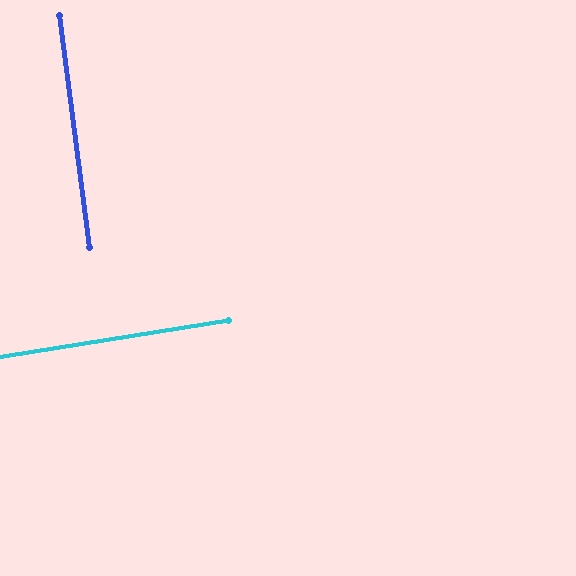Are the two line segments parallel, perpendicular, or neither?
Perpendicular — they meet at approximately 88°.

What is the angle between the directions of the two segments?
Approximately 88 degrees.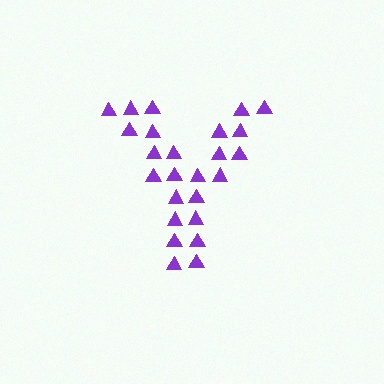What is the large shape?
The large shape is the letter Y.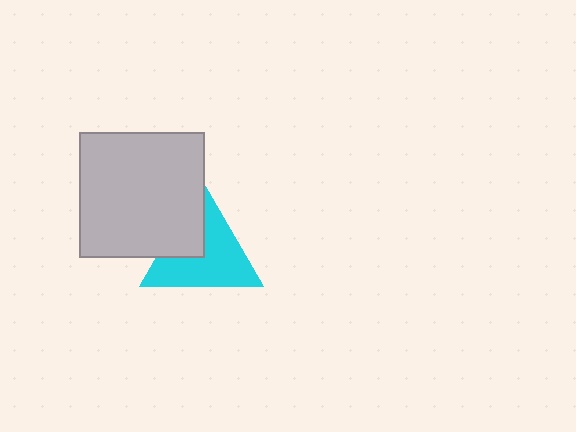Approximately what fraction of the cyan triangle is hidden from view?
Roughly 31% of the cyan triangle is hidden behind the light gray square.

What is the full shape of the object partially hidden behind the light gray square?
The partially hidden object is a cyan triangle.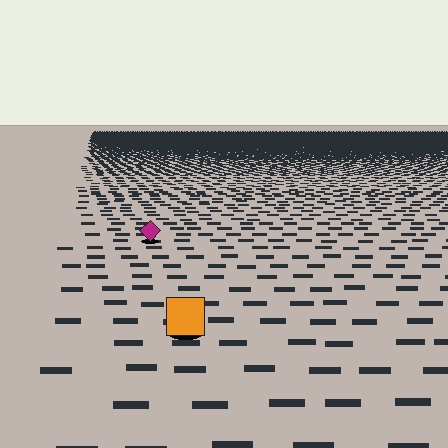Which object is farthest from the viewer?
The magenta diamond is farthest from the viewer. It appears smaller and the ground texture around it is denser.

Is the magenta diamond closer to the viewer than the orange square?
No. The orange square is closer — you can tell from the texture gradient: the ground texture is coarser near it.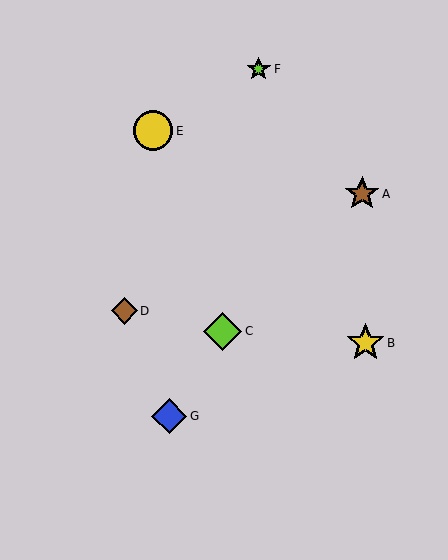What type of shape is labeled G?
Shape G is a blue diamond.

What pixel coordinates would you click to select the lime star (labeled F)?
Click at (259, 69) to select the lime star F.